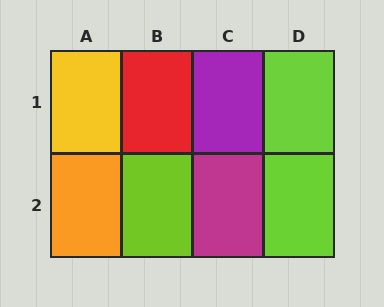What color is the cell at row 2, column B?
Lime.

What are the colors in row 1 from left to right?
Yellow, red, purple, lime.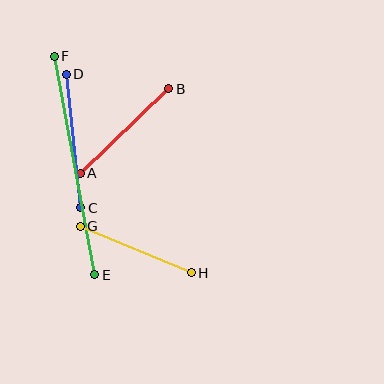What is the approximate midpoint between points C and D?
The midpoint is at approximately (74, 141) pixels.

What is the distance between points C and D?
The distance is approximately 134 pixels.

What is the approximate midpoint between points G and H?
The midpoint is at approximately (136, 249) pixels.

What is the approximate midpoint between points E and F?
The midpoint is at approximately (74, 165) pixels.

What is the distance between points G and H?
The distance is approximately 121 pixels.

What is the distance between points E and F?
The distance is approximately 222 pixels.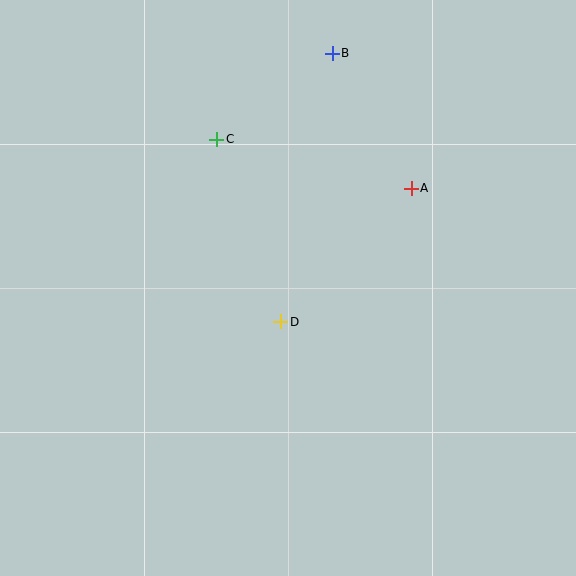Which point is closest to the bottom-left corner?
Point D is closest to the bottom-left corner.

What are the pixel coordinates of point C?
Point C is at (217, 139).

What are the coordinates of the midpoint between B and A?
The midpoint between B and A is at (372, 121).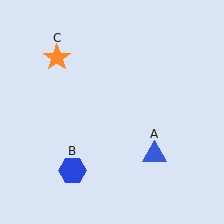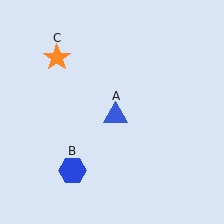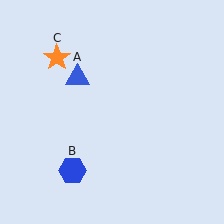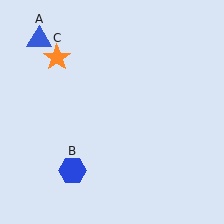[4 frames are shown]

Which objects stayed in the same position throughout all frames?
Blue hexagon (object B) and orange star (object C) remained stationary.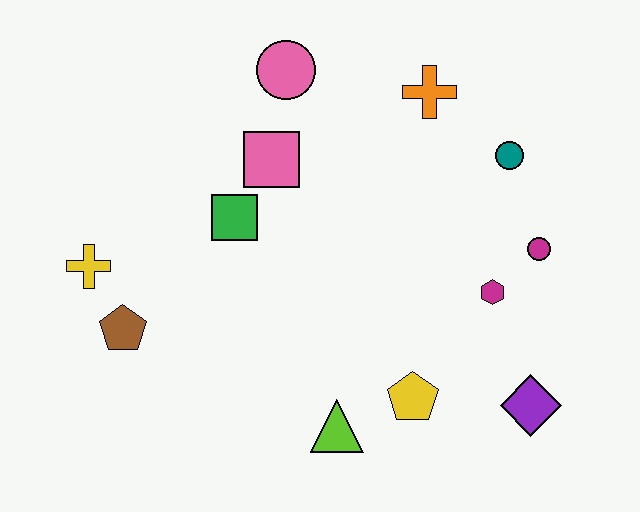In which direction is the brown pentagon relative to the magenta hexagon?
The brown pentagon is to the left of the magenta hexagon.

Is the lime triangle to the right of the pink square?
Yes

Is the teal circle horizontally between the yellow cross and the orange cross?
No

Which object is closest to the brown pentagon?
The yellow cross is closest to the brown pentagon.